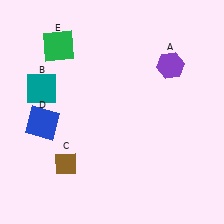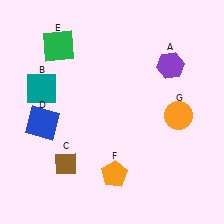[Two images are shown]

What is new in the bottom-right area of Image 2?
An orange circle (G) was added in the bottom-right area of Image 2.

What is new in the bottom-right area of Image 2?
An orange pentagon (F) was added in the bottom-right area of Image 2.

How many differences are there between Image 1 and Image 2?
There are 2 differences between the two images.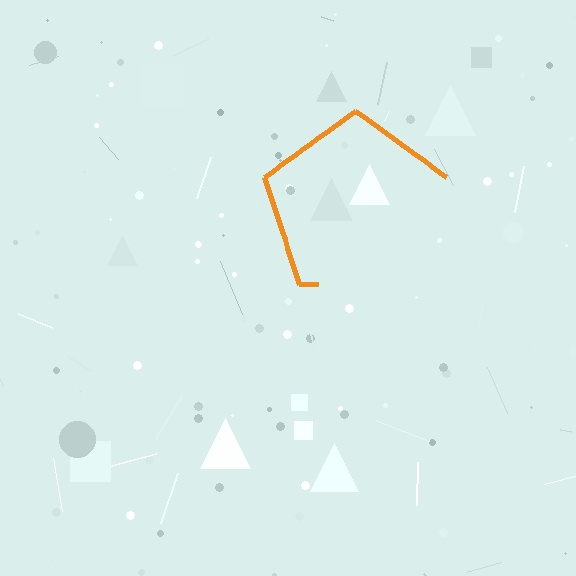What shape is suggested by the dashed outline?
The dashed outline suggests a pentagon.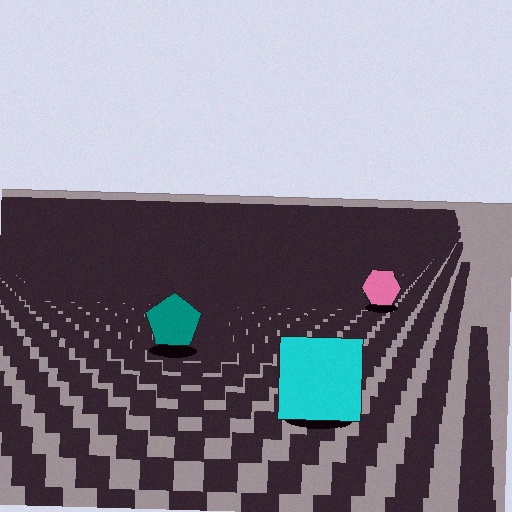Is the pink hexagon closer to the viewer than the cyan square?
No. The cyan square is closer — you can tell from the texture gradient: the ground texture is coarser near it.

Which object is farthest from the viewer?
The pink hexagon is farthest from the viewer. It appears smaller and the ground texture around it is denser.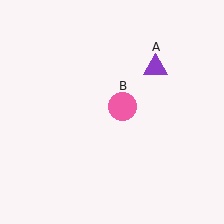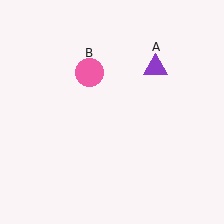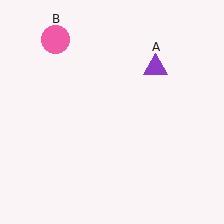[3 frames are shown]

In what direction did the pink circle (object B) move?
The pink circle (object B) moved up and to the left.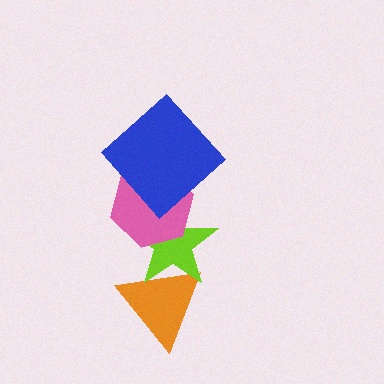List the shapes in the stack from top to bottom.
From top to bottom: the blue diamond, the pink hexagon, the lime star, the orange triangle.